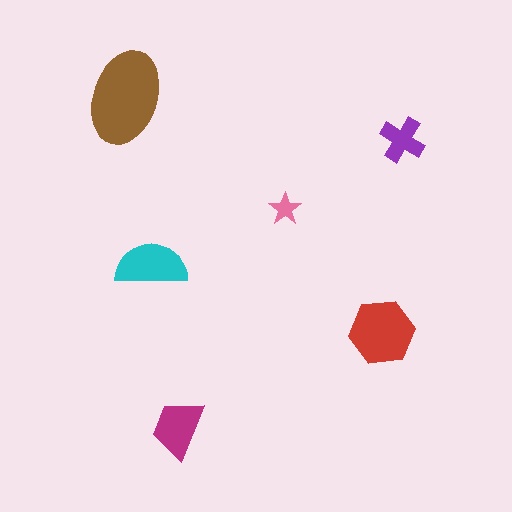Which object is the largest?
The brown ellipse.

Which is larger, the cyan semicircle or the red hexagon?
The red hexagon.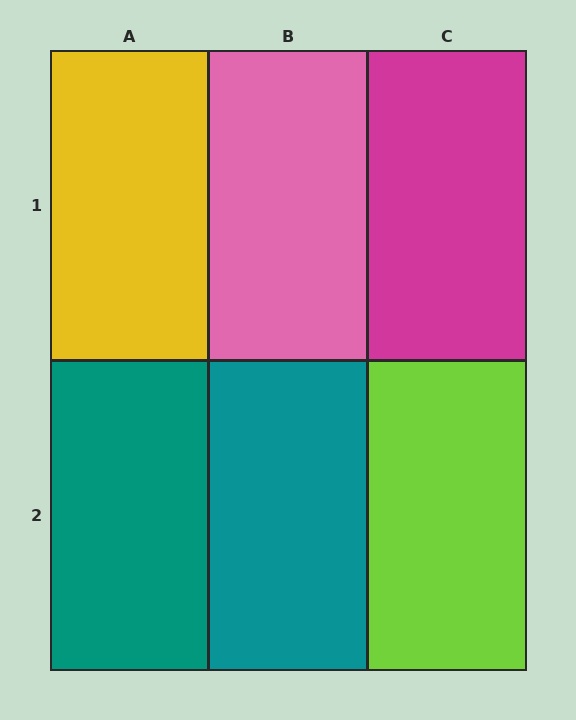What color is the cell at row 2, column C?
Lime.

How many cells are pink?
1 cell is pink.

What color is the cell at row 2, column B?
Teal.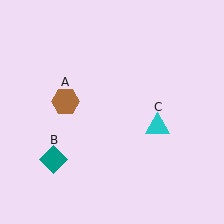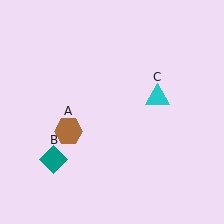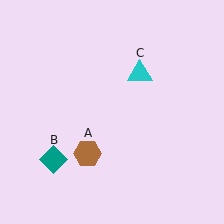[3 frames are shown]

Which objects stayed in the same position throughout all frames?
Teal diamond (object B) remained stationary.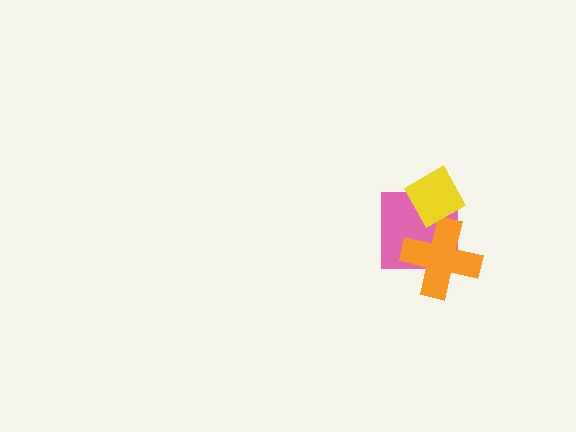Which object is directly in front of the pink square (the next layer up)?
The orange cross is directly in front of the pink square.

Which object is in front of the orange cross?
The yellow diamond is in front of the orange cross.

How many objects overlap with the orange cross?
2 objects overlap with the orange cross.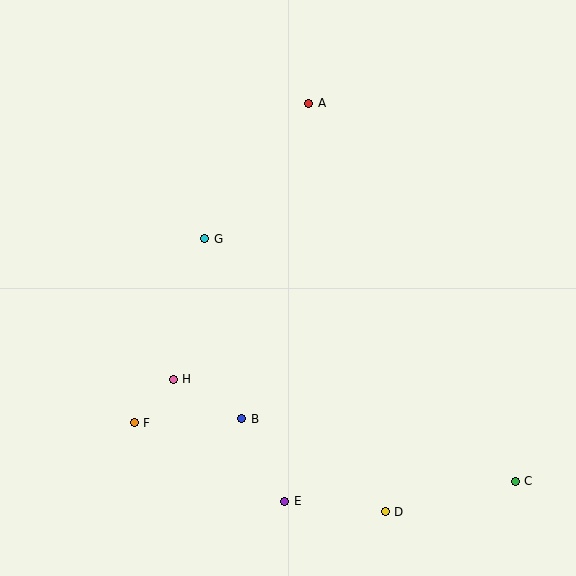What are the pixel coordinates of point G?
Point G is at (205, 239).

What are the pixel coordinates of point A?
Point A is at (309, 103).